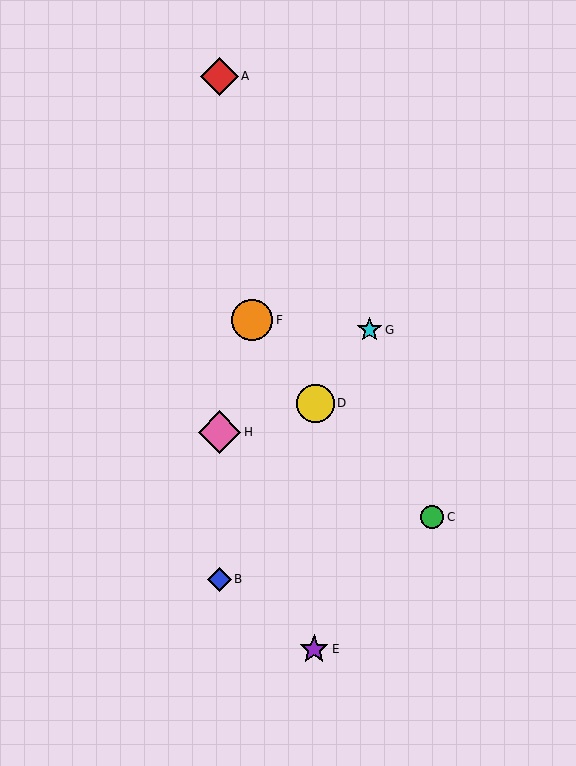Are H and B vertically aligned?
Yes, both are at x≈219.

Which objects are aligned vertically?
Objects A, B, H are aligned vertically.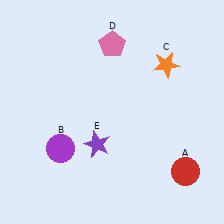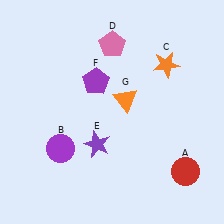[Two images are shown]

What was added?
A purple pentagon (F), an orange triangle (G) were added in Image 2.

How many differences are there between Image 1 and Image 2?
There are 2 differences between the two images.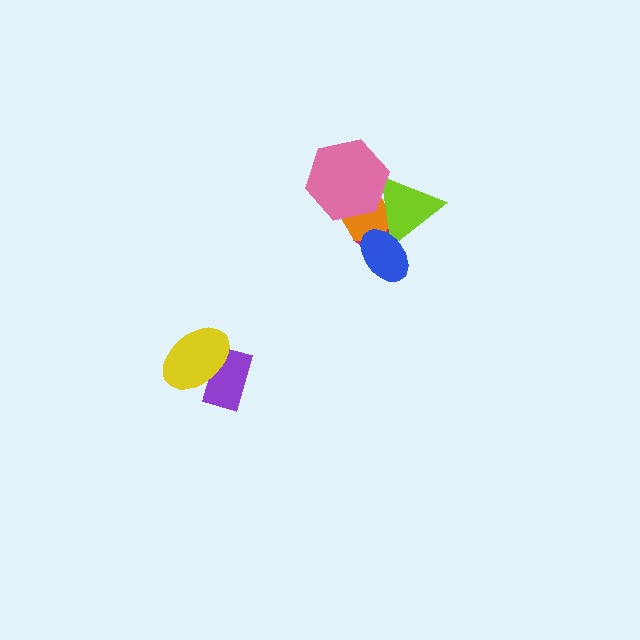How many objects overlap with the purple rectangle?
1 object overlaps with the purple rectangle.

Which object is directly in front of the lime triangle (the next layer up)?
The pink hexagon is directly in front of the lime triangle.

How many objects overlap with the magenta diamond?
3 objects overlap with the magenta diamond.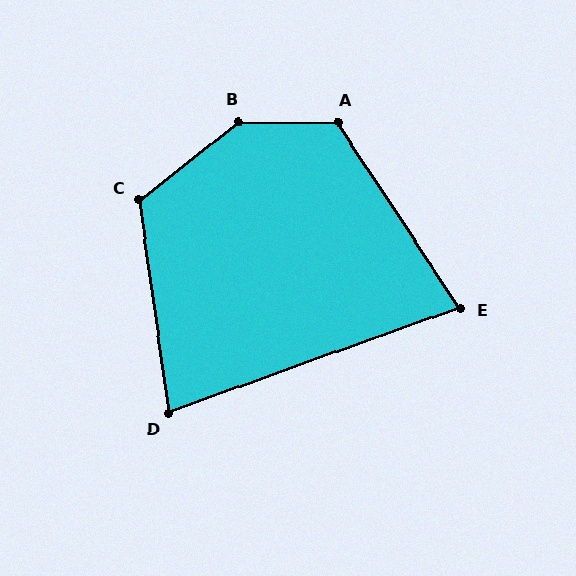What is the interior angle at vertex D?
Approximately 78 degrees (acute).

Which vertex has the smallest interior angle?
E, at approximately 77 degrees.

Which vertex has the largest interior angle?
B, at approximately 142 degrees.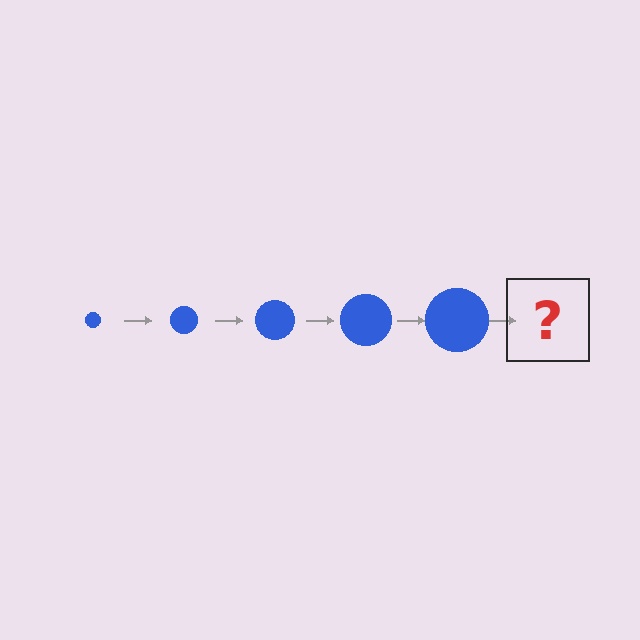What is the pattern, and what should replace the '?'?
The pattern is that the circle gets progressively larger each step. The '?' should be a blue circle, larger than the previous one.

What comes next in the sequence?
The next element should be a blue circle, larger than the previous one.